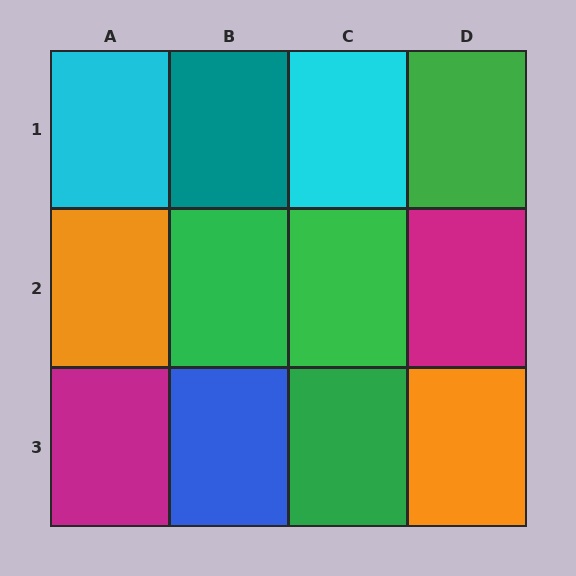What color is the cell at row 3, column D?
Orange.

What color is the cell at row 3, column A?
Magenta.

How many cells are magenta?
2 cells are magenta.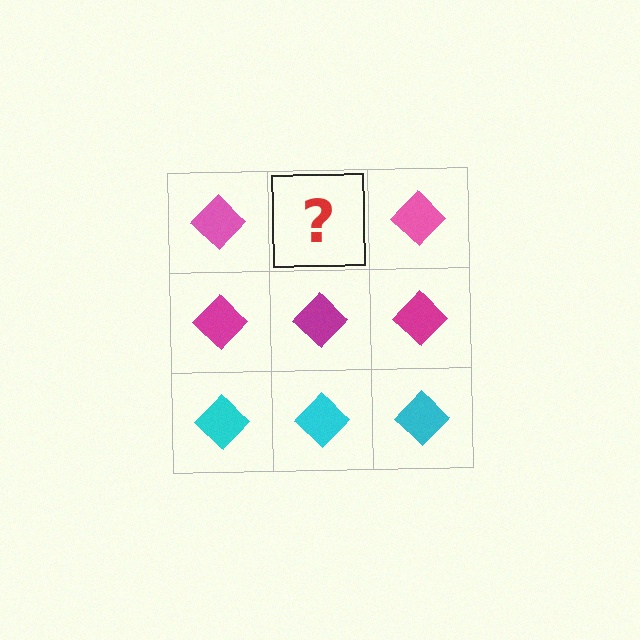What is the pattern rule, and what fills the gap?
The rule is that each row has a consistent color. The gap should be filled with a pink diamond.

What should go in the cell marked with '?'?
The missing cell should contain a pink diamond.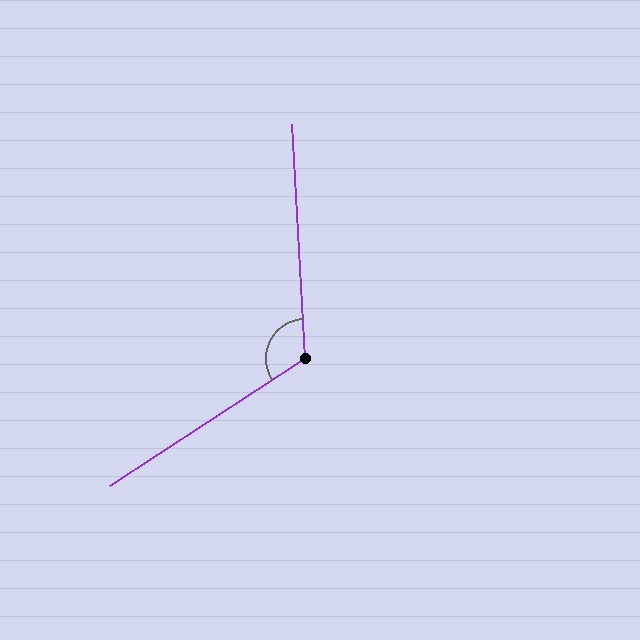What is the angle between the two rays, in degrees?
Approximately 120 degrees.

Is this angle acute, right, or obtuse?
It is obtuse.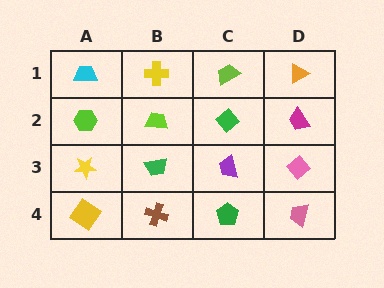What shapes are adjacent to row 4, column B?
A green trapezoid (row 3, column B), a yellow diamond (row 4, column A), a green pentagon (row 4, column C).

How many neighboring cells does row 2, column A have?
3.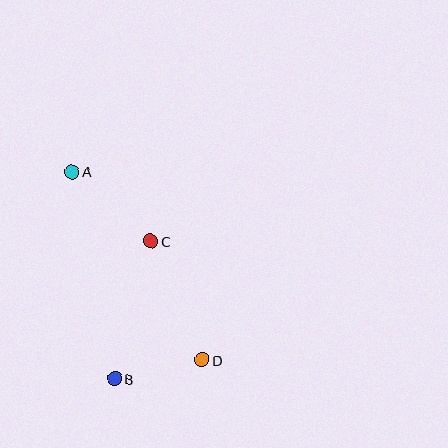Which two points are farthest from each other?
Points A and D are farthest from each other.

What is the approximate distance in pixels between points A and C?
The distance between A and C is approximately 105 pixels.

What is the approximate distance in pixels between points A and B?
The distance between A and B is approximately 211 pixels.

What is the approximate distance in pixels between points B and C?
The distance between B and C is approximately 142 pixels.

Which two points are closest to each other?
Points B and D are closest to each other.